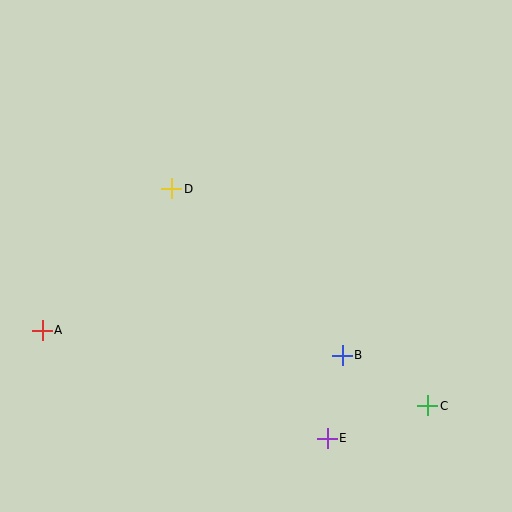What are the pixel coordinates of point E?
Point E is at (327, 438).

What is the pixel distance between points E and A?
The distance between E and A is 304 pixels.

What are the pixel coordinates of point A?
Point A is at (42, 330).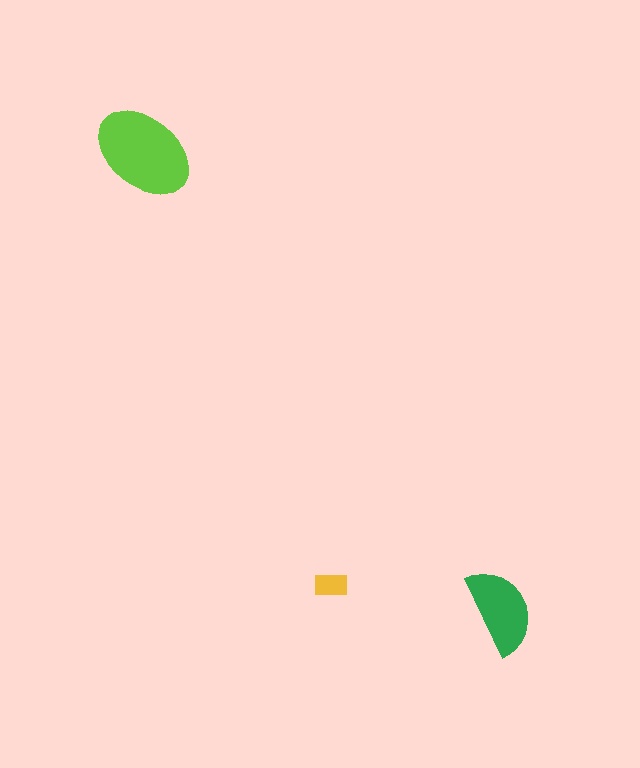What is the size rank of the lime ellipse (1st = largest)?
1st.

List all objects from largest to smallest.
The lime ellipse, the green semicircle, the yellow rectangle.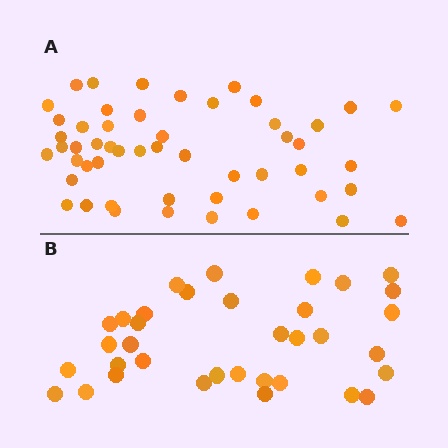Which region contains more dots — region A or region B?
Region A (the top region) has more dots.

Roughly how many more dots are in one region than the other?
Region A has approximately 15 more dots than region B.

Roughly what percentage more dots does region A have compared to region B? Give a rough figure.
About 45% more.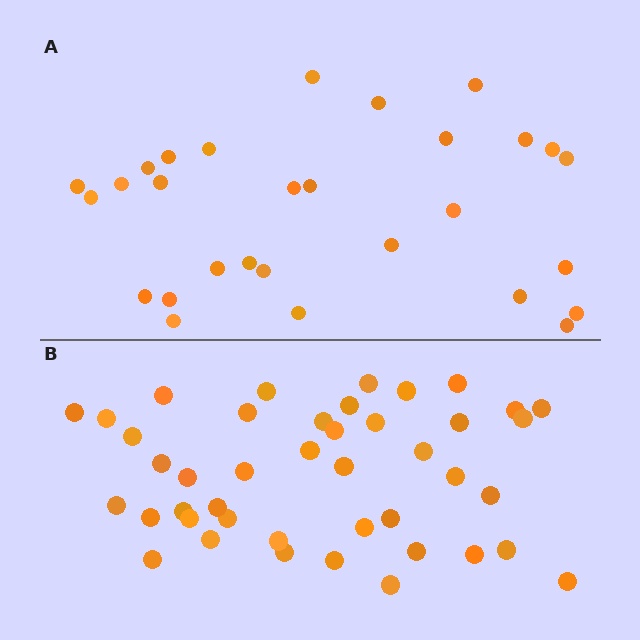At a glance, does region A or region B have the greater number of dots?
Region B (the bottom region) has more dots.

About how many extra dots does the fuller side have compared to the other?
Region B has approximately 15 more dots than region A.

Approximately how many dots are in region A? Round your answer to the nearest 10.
About 30 dots. (The exact count is 29, which rounds to 30.)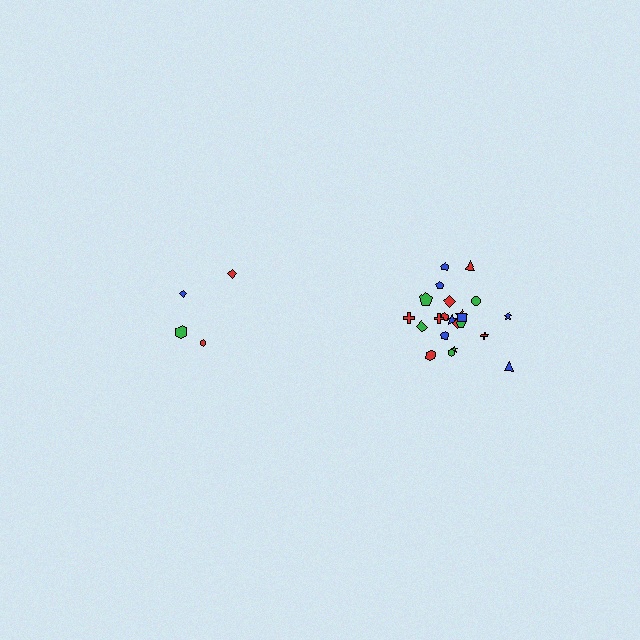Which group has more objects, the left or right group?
The right group.